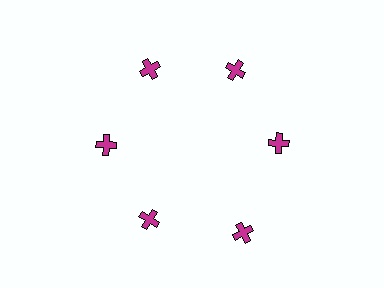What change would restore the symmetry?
The symmetry would be restored by moving it inward, back onto the ring so that all 6 crosses sit at equal angles and equal distance from the center.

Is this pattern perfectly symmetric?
No. The 6 magenta crosses are arranged in a ring, but one element near the 5 o'clock position is pushed outward from the center, breaking the 6-fold rotational symmetry.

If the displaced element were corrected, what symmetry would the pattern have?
It would have 6-fold rotational symmetry — the pattern would map onto itself every 60 degrees.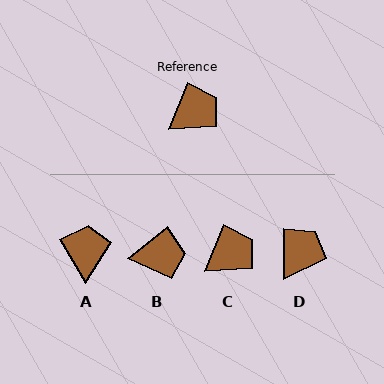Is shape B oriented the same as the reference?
No, it is off by about 29 degrees.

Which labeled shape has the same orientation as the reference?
C.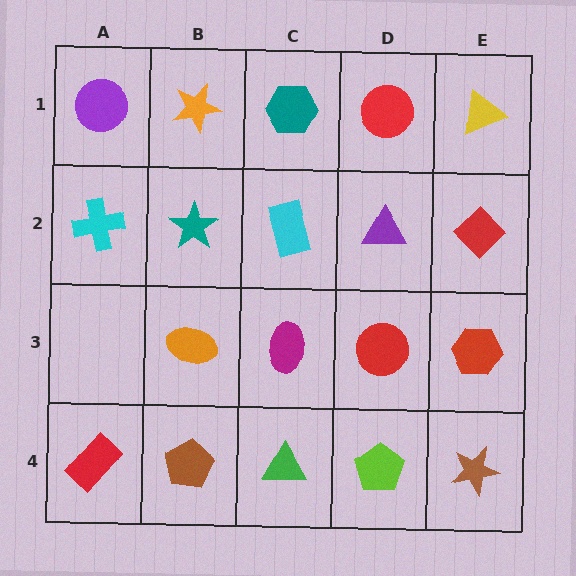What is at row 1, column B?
An orange star.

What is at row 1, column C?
A teal hexagon.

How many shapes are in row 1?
5 shapes.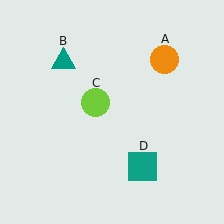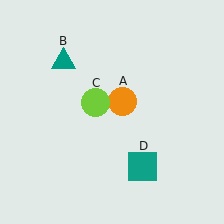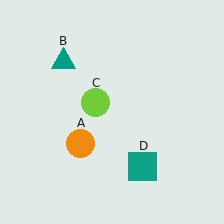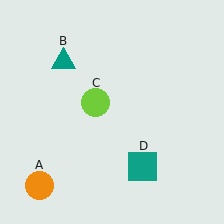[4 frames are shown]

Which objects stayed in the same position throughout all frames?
Teal triangle (object B) and lime circle (object C) and teal square (object D) remained stationary.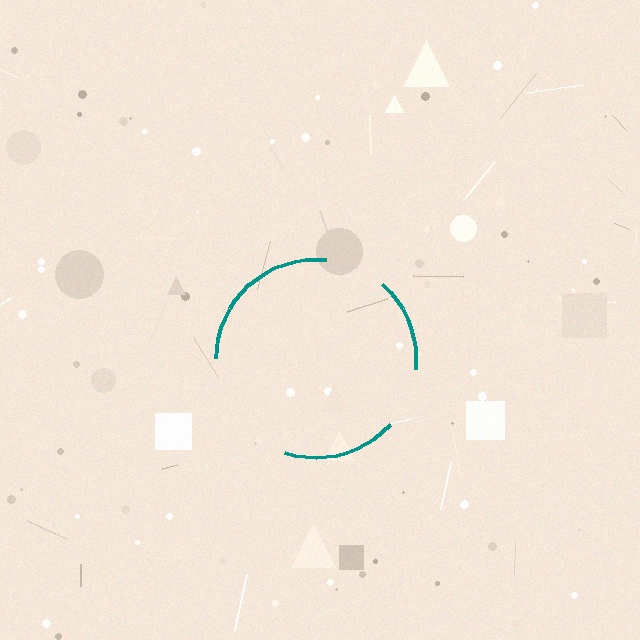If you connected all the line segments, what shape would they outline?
They would outline a circle.